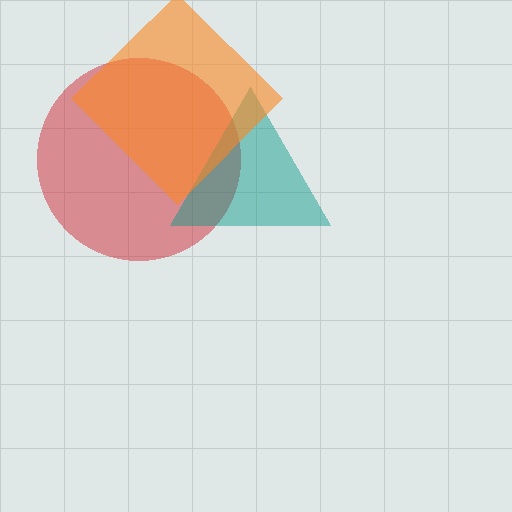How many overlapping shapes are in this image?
There are 3 overlapping shapes in the image.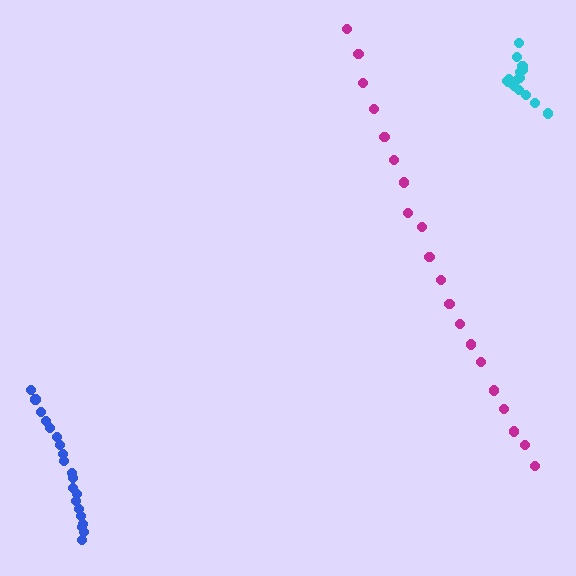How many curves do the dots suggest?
There are 3 distinct paths.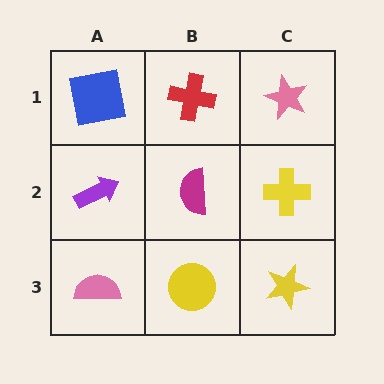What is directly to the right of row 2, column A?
A magenta semicircle.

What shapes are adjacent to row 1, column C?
A yellow cross (row 2, column C), a red cross (row 1, column B).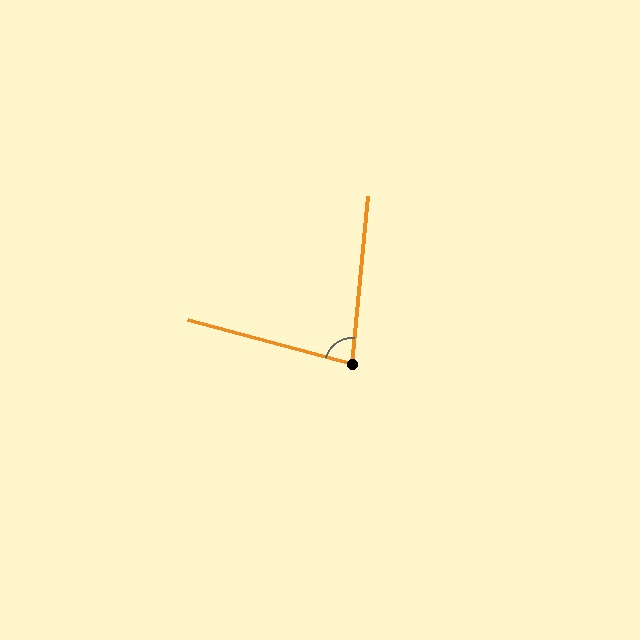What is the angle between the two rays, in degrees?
Approximately 80 degrees.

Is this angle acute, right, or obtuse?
It is acute.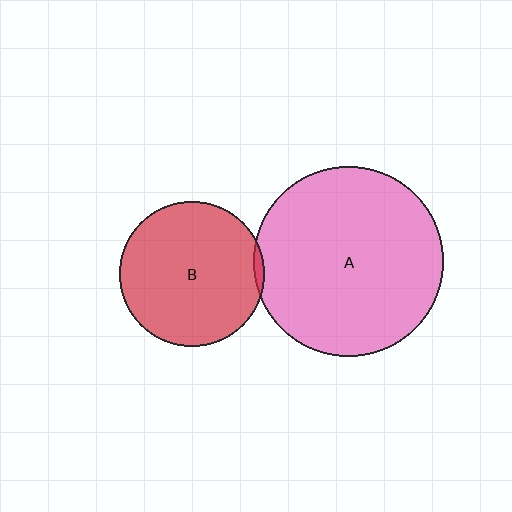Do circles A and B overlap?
Yes.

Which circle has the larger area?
Circle A (pink).